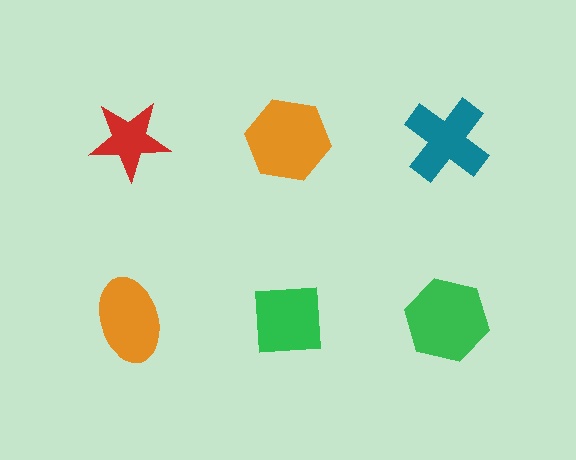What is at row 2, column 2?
A green square.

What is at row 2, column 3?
A green hexagon.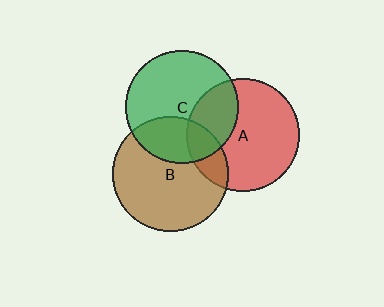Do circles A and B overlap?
Yes.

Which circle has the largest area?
Circle B (brown).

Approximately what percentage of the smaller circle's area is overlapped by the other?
Approximately 15%.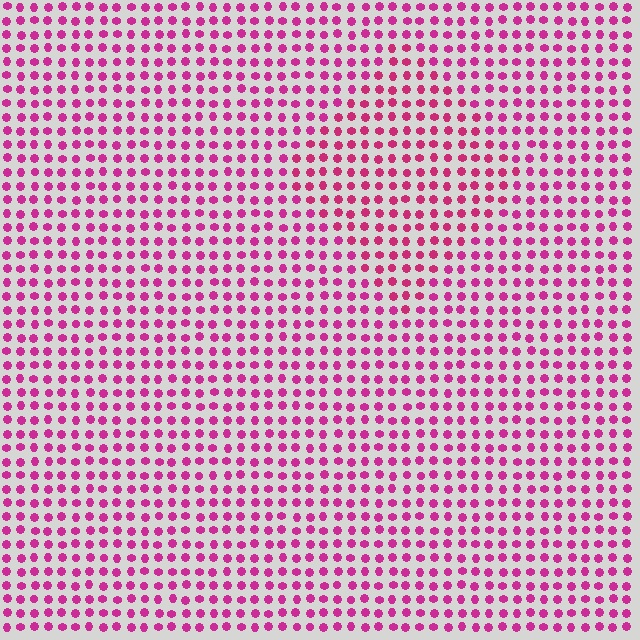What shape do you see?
I see a diamond.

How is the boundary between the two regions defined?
The boundary is defined purely by a slight shift in hue (about 13 degrees). Spacing, size, and orientation are identical on both sides.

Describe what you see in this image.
The image is filled with small magenta elements in a uniform arrangement. A diamond-shaped region is visible where the elements are tinted to a slightly different hue, forming a subtle color boundary.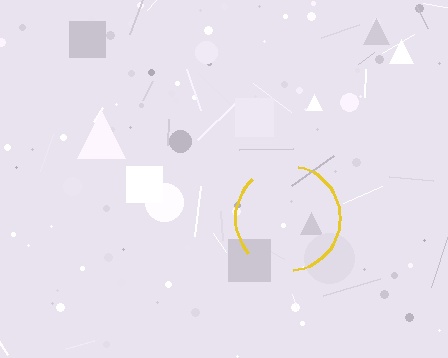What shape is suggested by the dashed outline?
The dashed outline suggests a circle.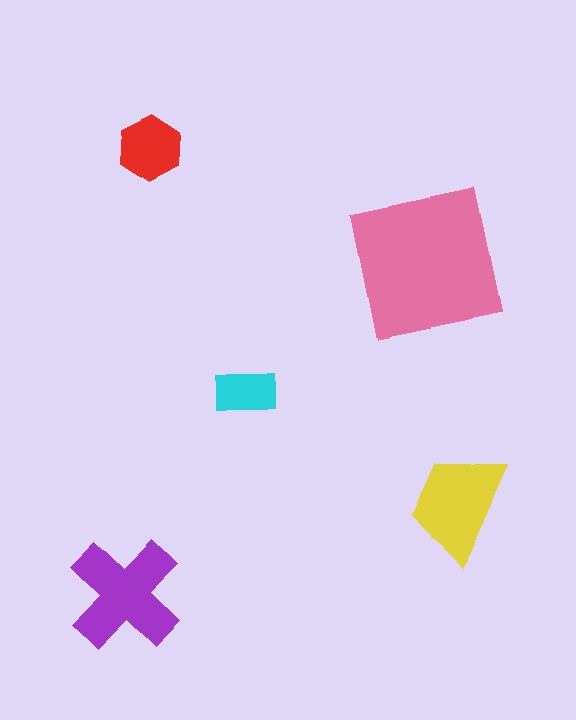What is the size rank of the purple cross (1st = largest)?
2nd.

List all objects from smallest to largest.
The cyan rectangle, the red hexagon, the yellow trapezoid, the purple cross, the pink square.